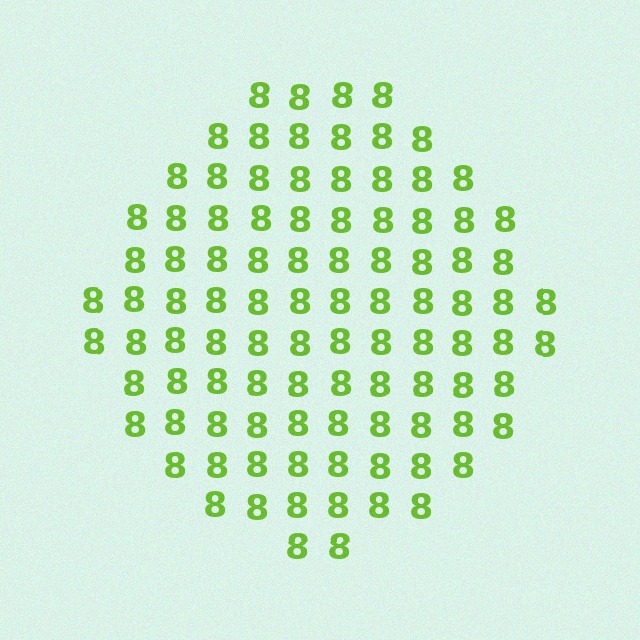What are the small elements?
The small elements are digit 8's.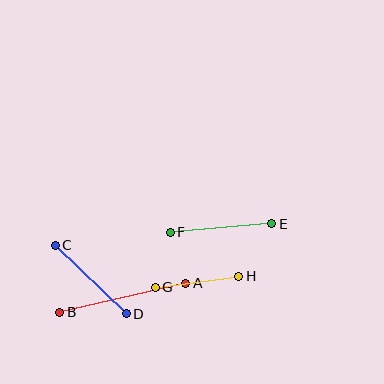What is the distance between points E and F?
The distance is approximately 102 pixels.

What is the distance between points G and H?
The distance is approximately 84 pixels.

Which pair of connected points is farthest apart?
Points A and B are farthest apart.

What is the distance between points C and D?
The distance is approximately 99 pixels.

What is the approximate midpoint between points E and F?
The midpoint is at approximately (221, 228) pixels.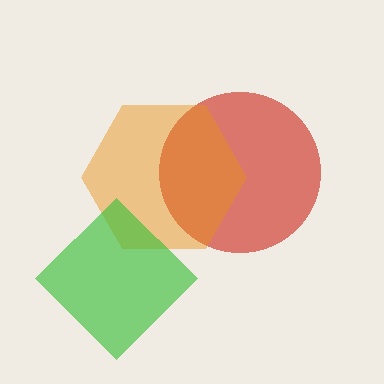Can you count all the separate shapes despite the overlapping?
Yes, there are 3 separate shapes.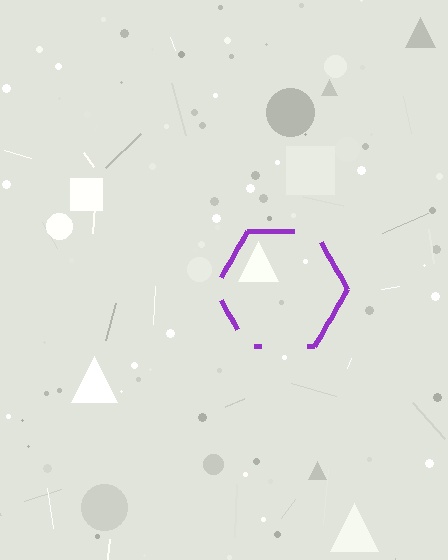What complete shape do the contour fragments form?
The contour fragments form a hexagon.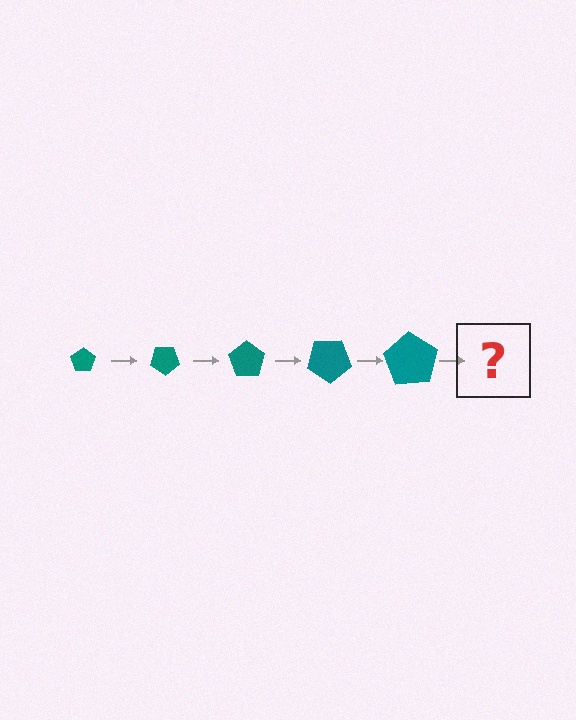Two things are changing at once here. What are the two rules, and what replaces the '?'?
The two rules are that the pentagon grows larger each step and it rotates 35 degrees each step. The '?' should be a pentagon, larger than the previous one and rotated 175 degrees from the start.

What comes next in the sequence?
The next element should be a pentagon, larger than the previous one and rotated 175 degrees from the start.